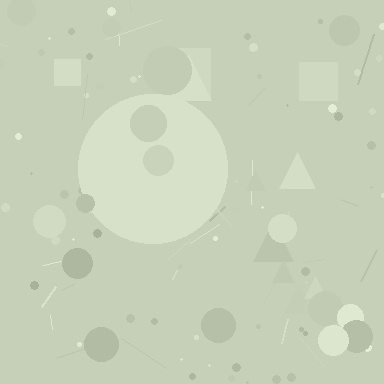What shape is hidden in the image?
A circle is hidden in the image.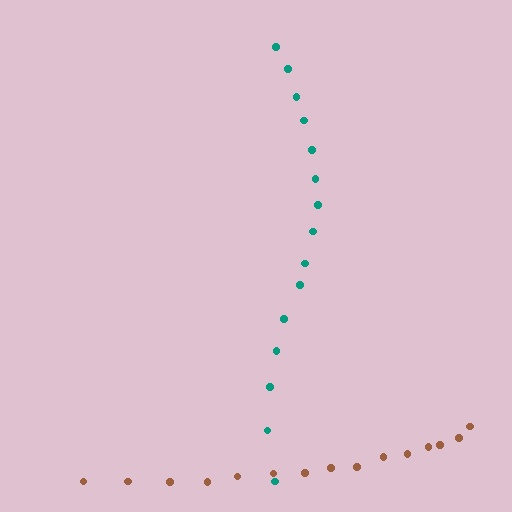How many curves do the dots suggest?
There are 2 distinct paths.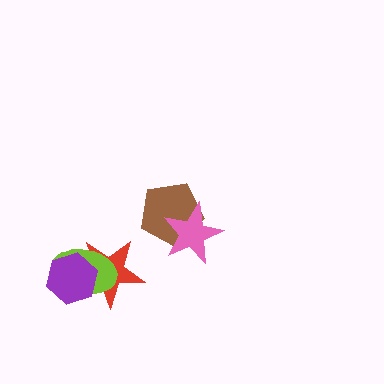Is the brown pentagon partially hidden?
Yes, it is partially covered by another shape.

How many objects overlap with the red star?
2 objects overlap with the red star.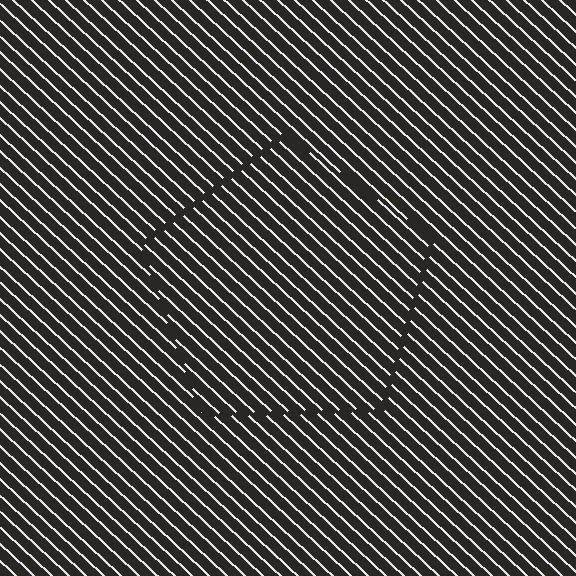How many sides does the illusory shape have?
5 sides — the line-ends trace a pentagon.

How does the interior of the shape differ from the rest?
The interior of the shape contains the same grating, shifted by half a period — the contour is defined by the phase discontinuity where line-ends from the inner and outer gratings abut.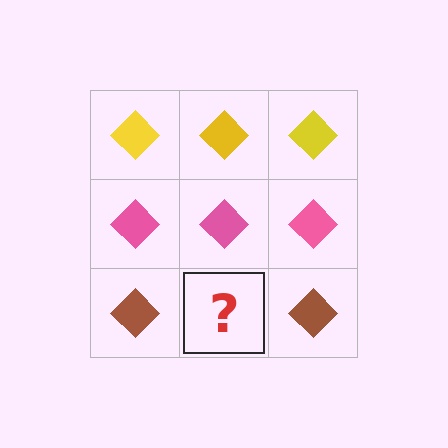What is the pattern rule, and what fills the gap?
The rule is that each row has a consistent color. The gap should be filled with a brown diamond.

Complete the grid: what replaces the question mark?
The question mark should be replaced with a brown diamond.